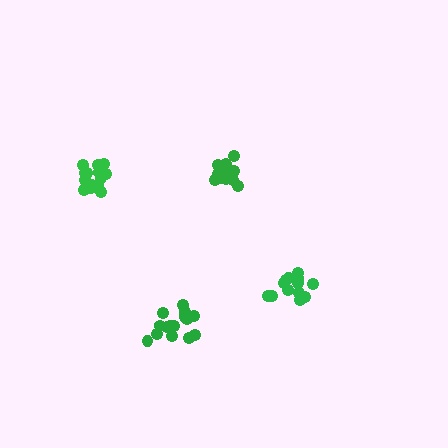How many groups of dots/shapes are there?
There are 4 groups.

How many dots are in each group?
Group 1: 14 dots, Group 2: 14 dots, Group 3: 14 dots, Group 4: 18 dots (60 total).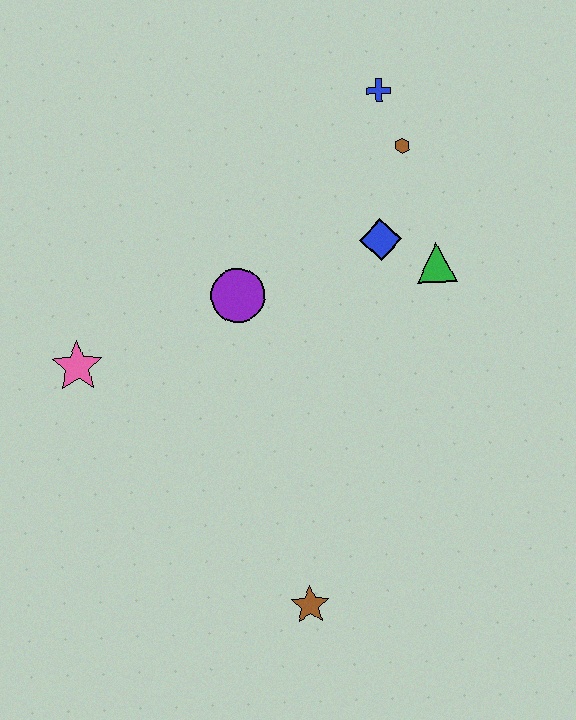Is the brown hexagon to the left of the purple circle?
No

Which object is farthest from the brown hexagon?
The brown star is farthest from the brown hexagon.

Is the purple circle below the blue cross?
Yes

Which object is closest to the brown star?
The purple circle is closest to the brown star.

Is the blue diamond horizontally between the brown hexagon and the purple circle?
Yes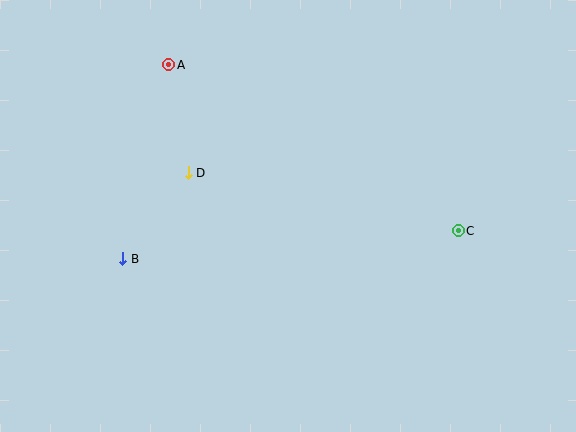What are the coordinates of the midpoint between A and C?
The midpoint between A and C is at (314, 148).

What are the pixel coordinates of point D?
Point D is at (188, 173).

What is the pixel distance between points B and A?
The distance between B and A is 199 pixels.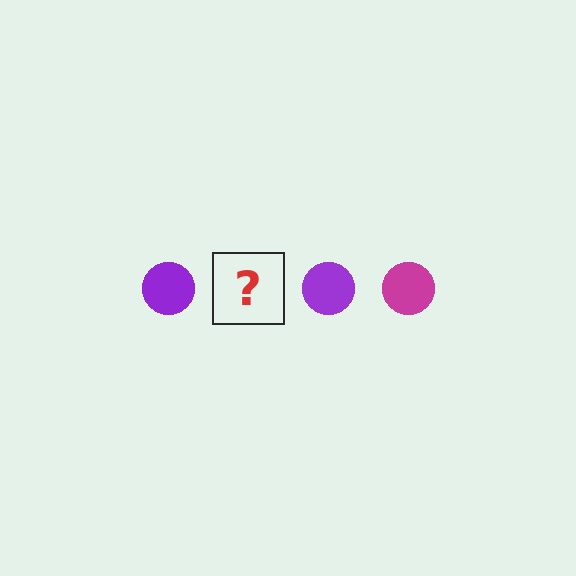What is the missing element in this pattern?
The missing element is a magenta circle.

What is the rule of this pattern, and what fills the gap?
The rule is that the pattern cycles through purple, magenta circles. The gap should be filled with a magenta circle.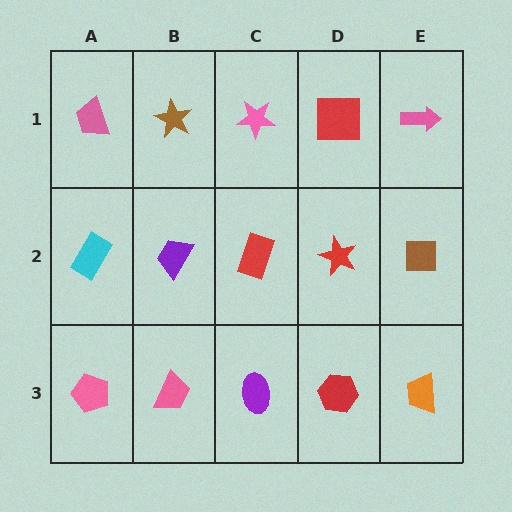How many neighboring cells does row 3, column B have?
3.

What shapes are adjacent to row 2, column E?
A pink arrow (row 1, column E), an orange trapezoid (row 3, column E), a red star (row 2, column D).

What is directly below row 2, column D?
A red hexagon.